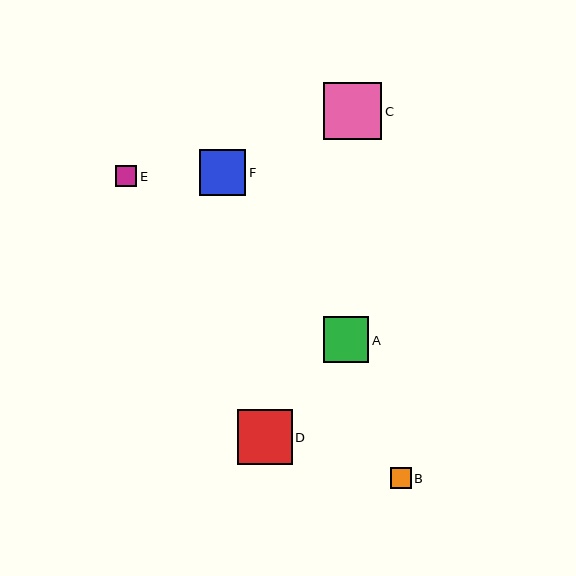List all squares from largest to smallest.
From largest to smallest: C, D, F, A, B, E.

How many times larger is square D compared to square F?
Square D is approximately 1.2 times the size of square F.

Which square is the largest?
Square C is the largest with a size of approximately 58 pixels.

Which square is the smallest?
Square E is the smallest with a size of approximately 21 pixels.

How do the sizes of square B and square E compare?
Square B and square E are approximately the same size.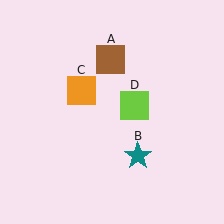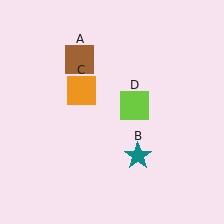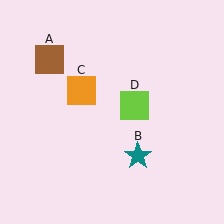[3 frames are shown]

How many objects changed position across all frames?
1 object changed position: brown square (object A).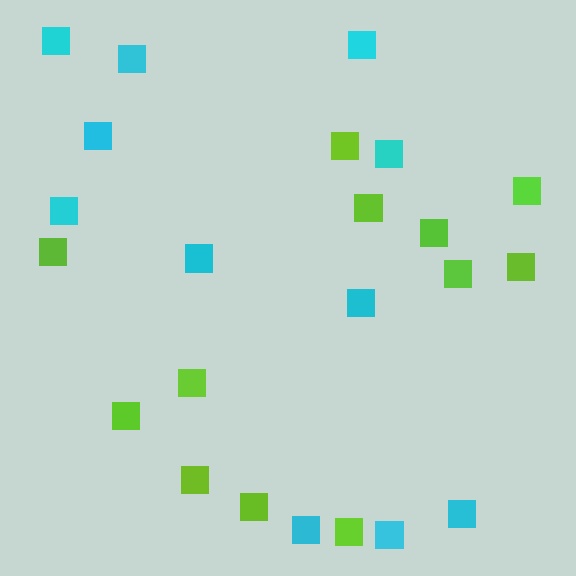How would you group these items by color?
There are 2 groups: one group of cyan squares (11) and one group of lime squares (12).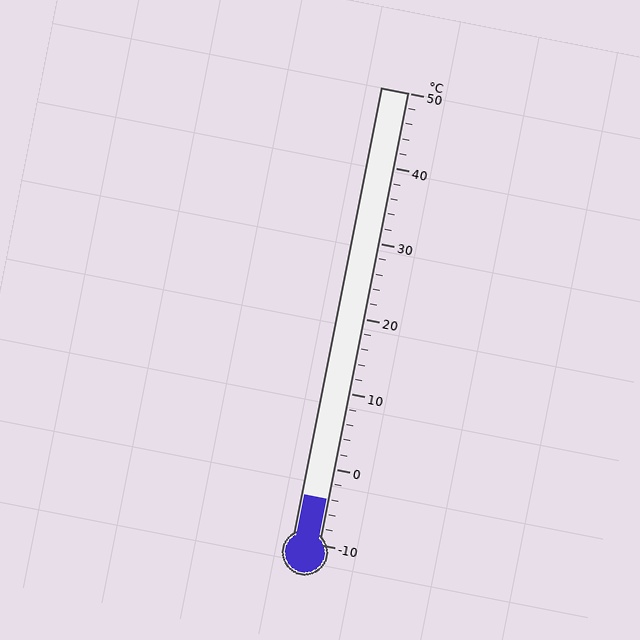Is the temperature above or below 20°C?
The temperature is below 20°C.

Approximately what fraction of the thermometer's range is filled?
The thermometer is filled to approximately 10% of its range.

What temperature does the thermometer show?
The thermometer shows approximately -4°C.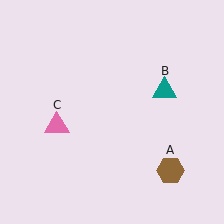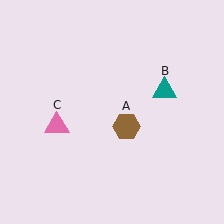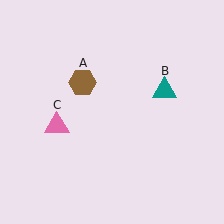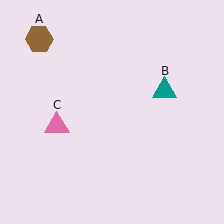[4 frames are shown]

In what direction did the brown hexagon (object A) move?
The brown hexagon (object A) moved up and to the left.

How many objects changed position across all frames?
1 object changed position: brown hexagon (object A).